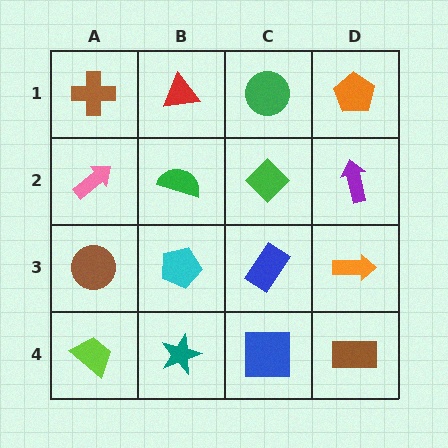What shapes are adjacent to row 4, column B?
A cyan pentagon (row 3, column B), a lime trapezoid (row 4, column A), a blue square (row 4, column C).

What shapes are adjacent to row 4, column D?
An orange arrow (row 3, column D), a blue square (row 4, column C).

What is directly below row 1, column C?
A green diamond.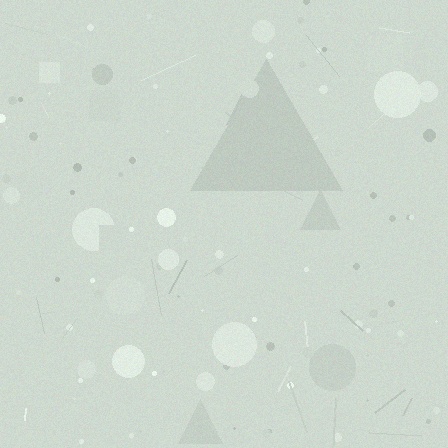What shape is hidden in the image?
A triangle is hidden in the image.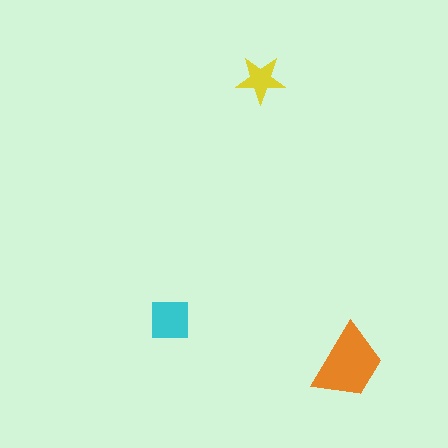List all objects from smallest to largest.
The yellow star, the cyan square, the orange trapezoid.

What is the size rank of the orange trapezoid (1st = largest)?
1st.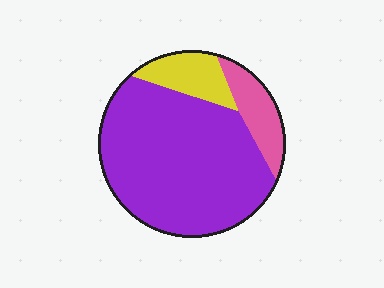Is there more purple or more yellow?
Purple.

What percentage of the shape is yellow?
Yellow covers roughly 15% of the shape.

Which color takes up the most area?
Purple, at roughly 75%.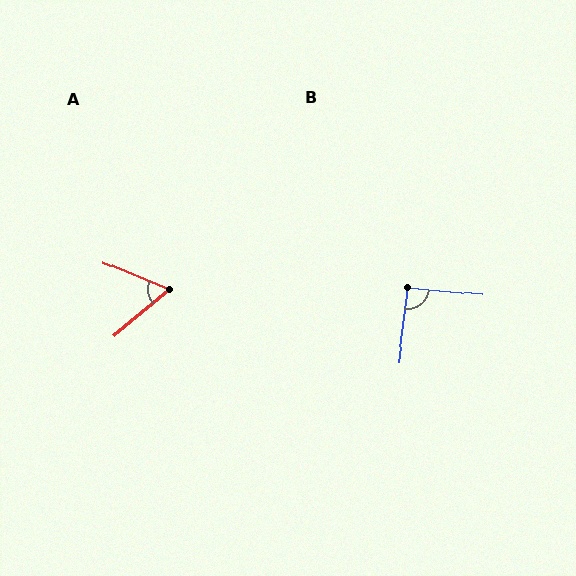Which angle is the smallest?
A, at approximately 63 degrees.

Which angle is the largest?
B, at approximately 91 degrees.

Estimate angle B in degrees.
Approximately 91 degrees.